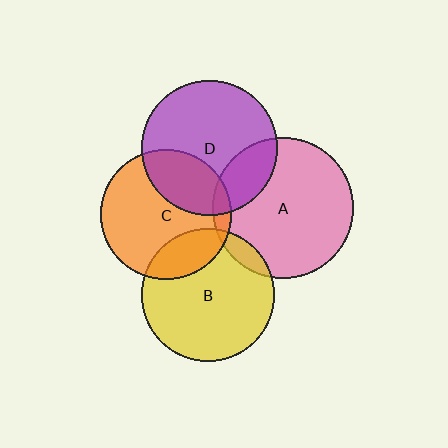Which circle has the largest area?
Circle A (pink).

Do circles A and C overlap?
Yes.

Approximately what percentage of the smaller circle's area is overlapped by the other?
Approximately 5%.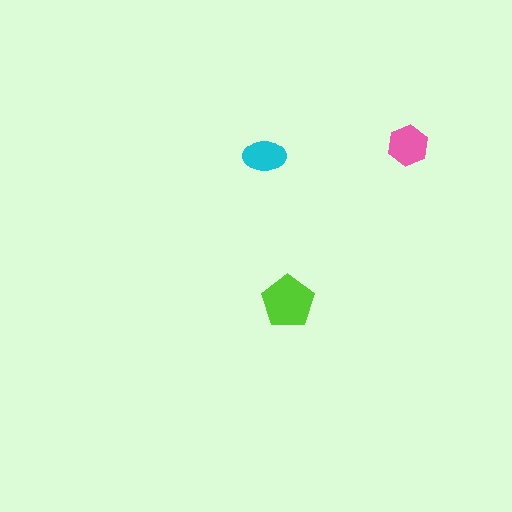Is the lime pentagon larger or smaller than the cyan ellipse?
Larger.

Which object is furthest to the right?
The pink hexagon is rightmost.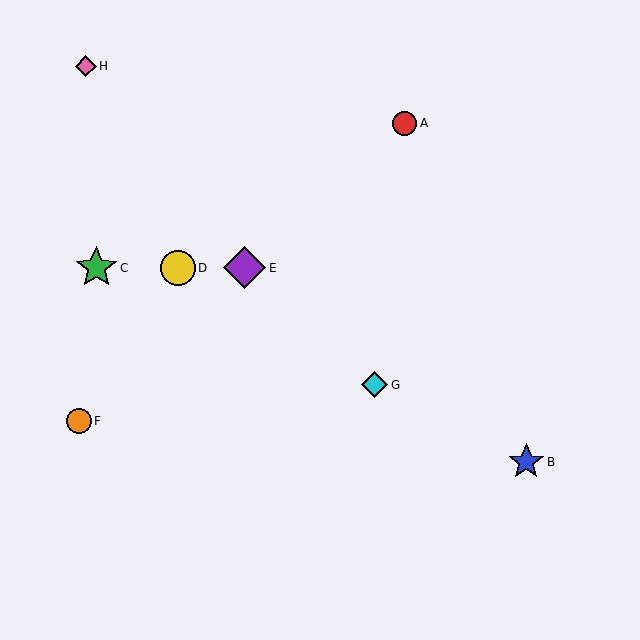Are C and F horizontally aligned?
No, C is at y≈268 and F is at y≈421.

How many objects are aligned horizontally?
3 objects (C, D, E) are aligned horizontally.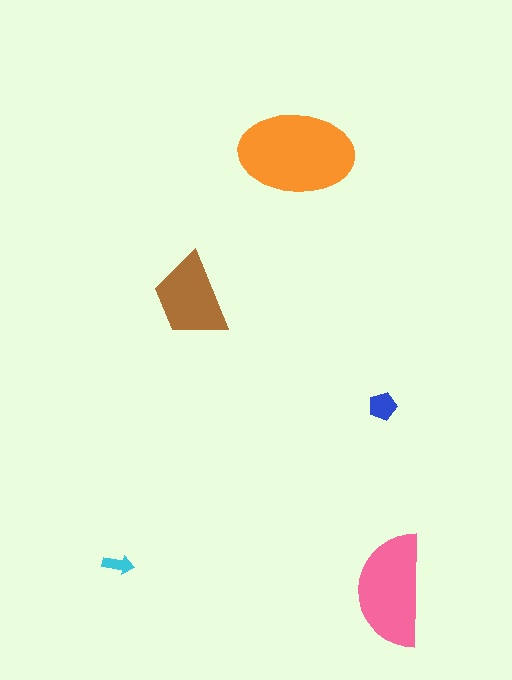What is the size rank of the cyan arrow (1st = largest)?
5th.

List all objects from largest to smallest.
The orange ellipse, the pink semicircle, the brown trapezoid, the blue pentagon, the cyan arrow.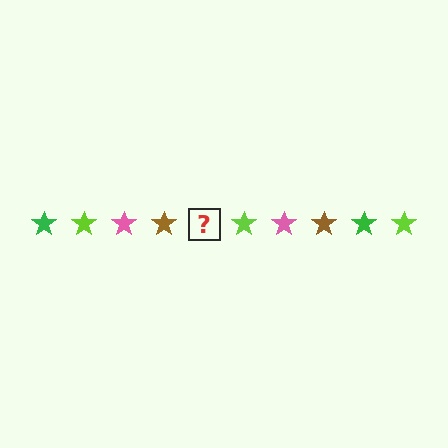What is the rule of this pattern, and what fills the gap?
The rule is that the pattern cycles through green, lime, pink, brown stars. The gap should be filled with a green star.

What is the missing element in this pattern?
The missing element is a green star.